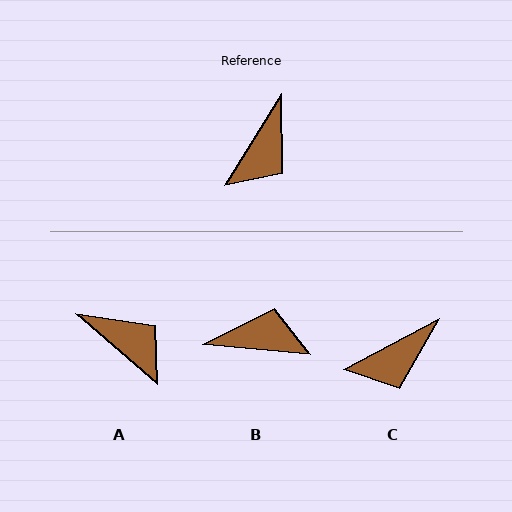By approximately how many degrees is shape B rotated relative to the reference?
Approximately 116 degrees counter-clockwise.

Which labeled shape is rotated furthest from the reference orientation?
B, about 116 degrees away.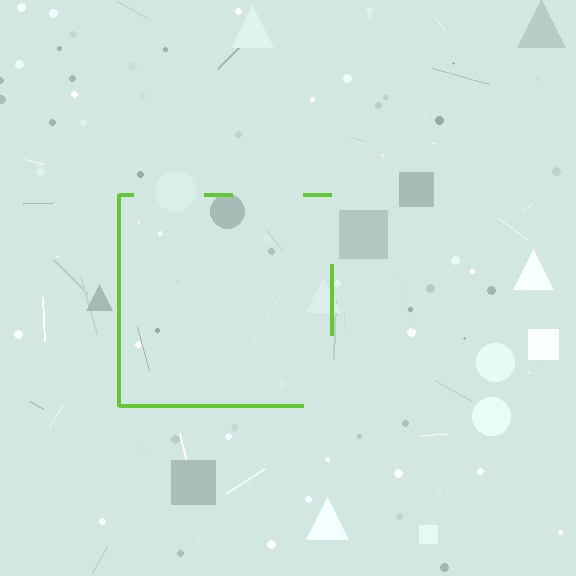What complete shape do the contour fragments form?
The contour fragments form a square.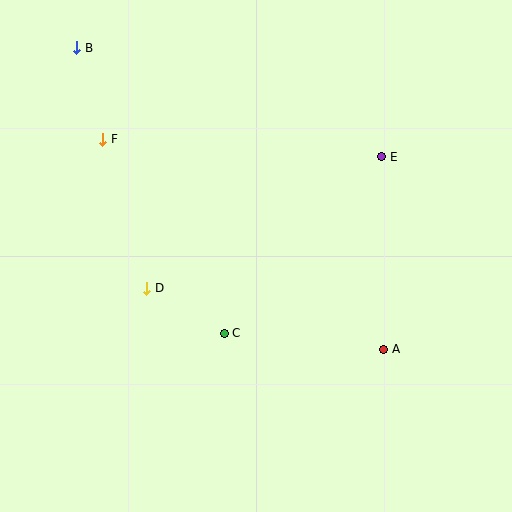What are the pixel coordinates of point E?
Point E is at (382, 157).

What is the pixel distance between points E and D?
The distance between E and D is 269 pixels.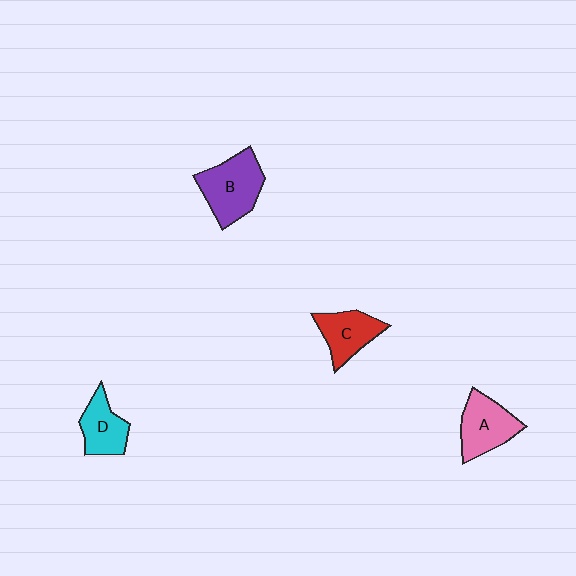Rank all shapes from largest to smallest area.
From largest to smallest: B (purple), A (pink), C (red), D (cyan).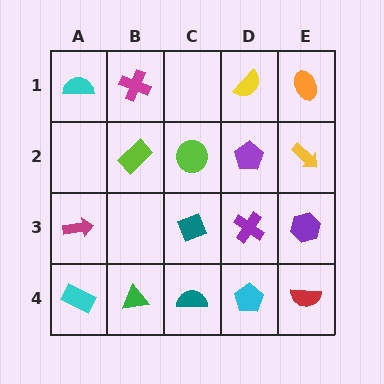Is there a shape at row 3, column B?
No, that cell is empty.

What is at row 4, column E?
A red semicircle.